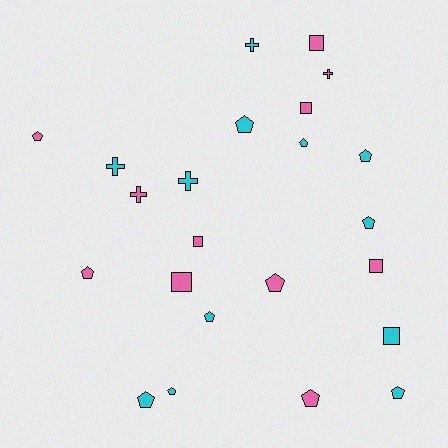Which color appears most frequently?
Cyan, with 12 objects.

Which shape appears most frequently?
Pentagon, with 12 objects.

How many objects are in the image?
There are 23 objects.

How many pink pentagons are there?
There are 4 pink pentagons.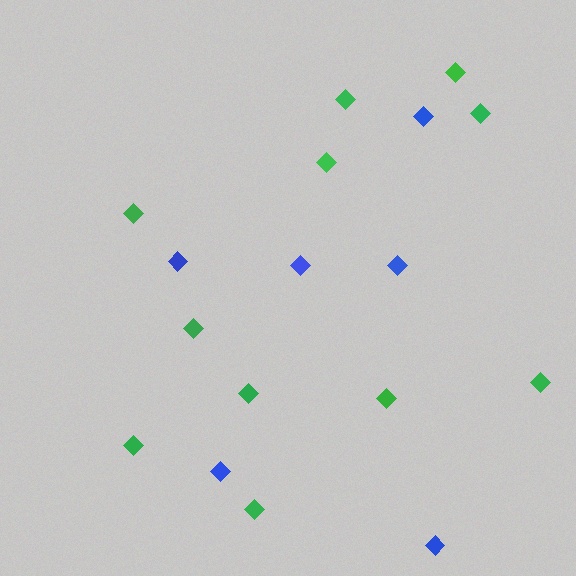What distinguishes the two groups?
There are 2 groups: one group of blue diamonds (6) and one group of green diamonds (11).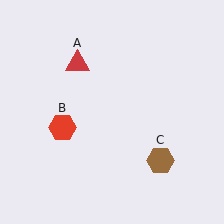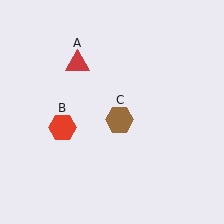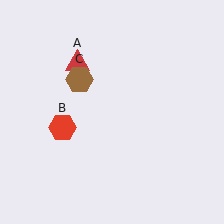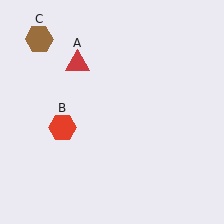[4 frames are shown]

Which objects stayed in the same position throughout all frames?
Red triangle (object A) and red hexagon (object B) remained stationary.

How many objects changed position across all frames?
1 object changed position: brown hexagon (object C).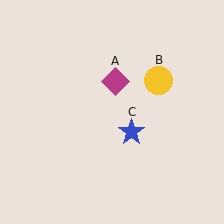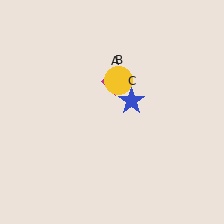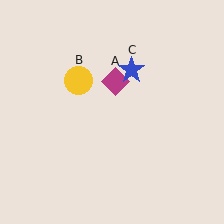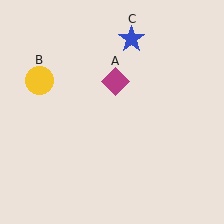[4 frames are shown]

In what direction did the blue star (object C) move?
The blue star (object C) moved up.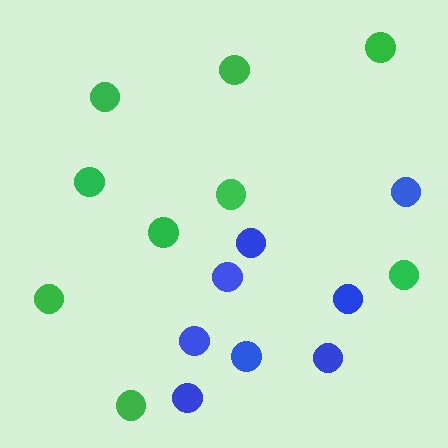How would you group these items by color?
There are 2 groups: one group of green circles (9) and one group of blue circles (8).